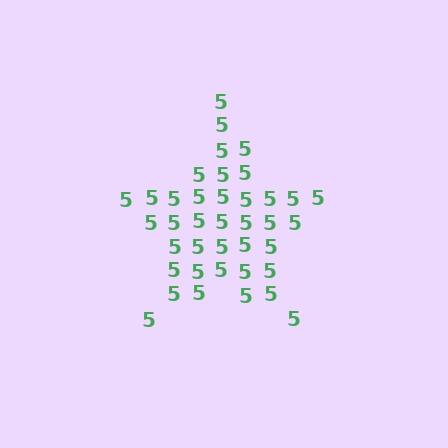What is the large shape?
The large shape is a star.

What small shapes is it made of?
It is made of small digit 5's.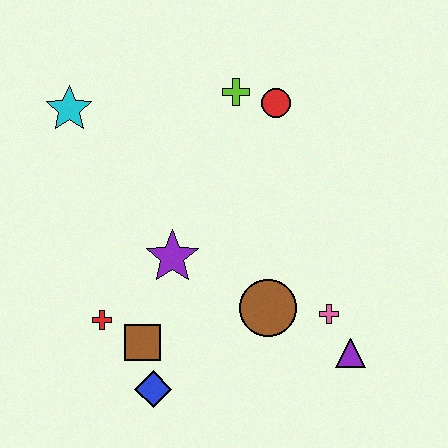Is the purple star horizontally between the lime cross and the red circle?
No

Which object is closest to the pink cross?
The purple triangle is closest to the pink cross.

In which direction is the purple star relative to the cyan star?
The purple star is below the cyan star.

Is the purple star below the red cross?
No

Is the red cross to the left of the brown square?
Yes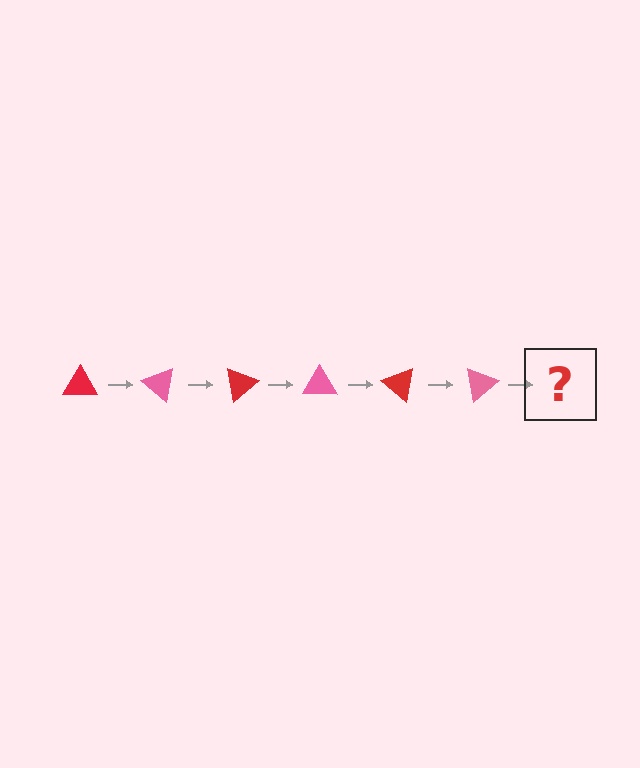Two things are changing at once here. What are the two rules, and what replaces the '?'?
The two rules are that it rotates 40 degrees each step and the color cycles through red and pink. The '?' should be a red triangle, rotated 240 degrees from the start.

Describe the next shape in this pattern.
It should be a red triangle, rotated 240 degrees from the start.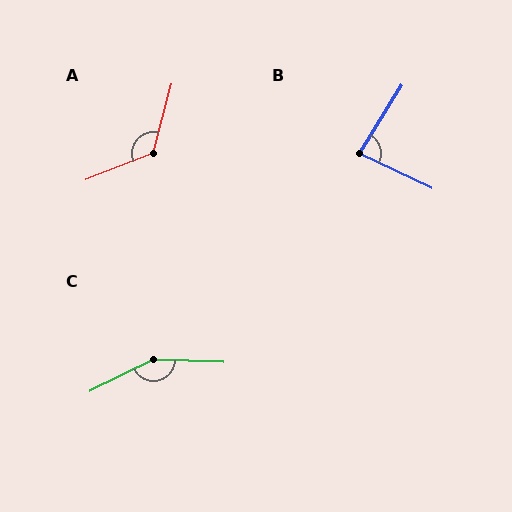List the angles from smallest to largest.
B (84°), A (127°), C (151°).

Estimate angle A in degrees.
Approximately 127 degrees.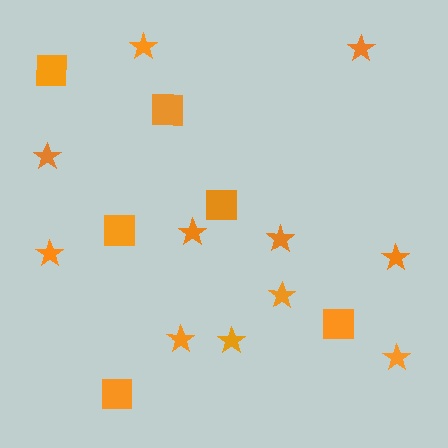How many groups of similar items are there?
There are 2 groups: one group of stars (11) and one group of squares (6).